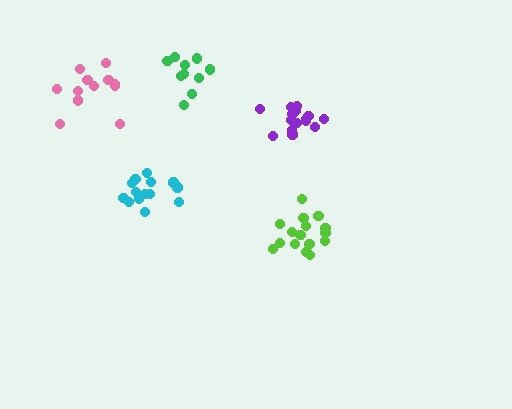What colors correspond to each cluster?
The clusters are colored: purple, cyan, lime, pink, green.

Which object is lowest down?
The lime cluster is bottommost.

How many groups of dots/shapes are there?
There are 5 groups.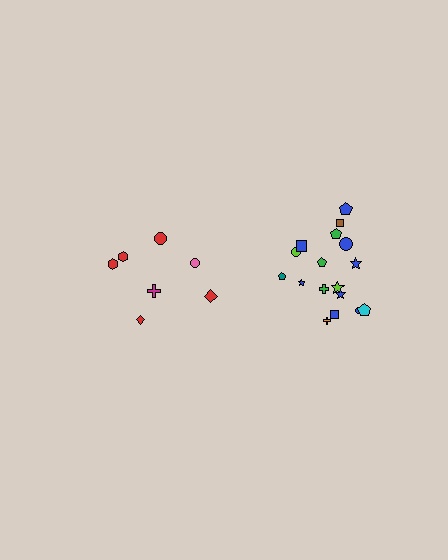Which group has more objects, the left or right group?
The right group.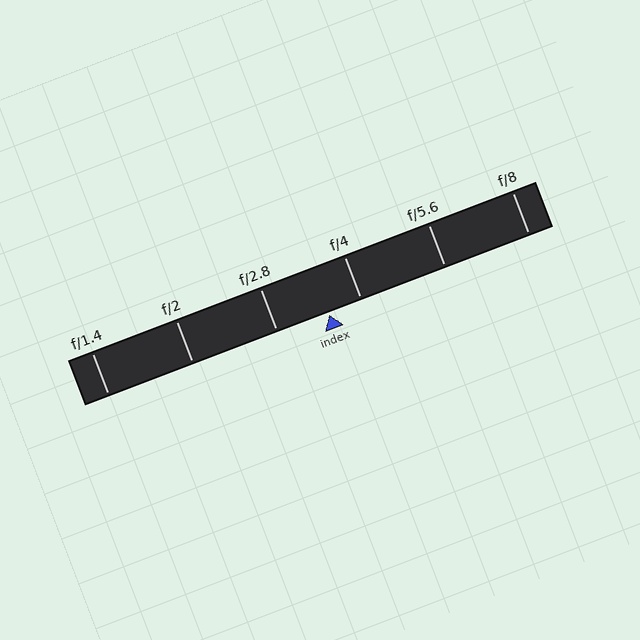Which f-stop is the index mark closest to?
The index mark is closest to f/4.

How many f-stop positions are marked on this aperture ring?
There are 6 f-stop positions marked.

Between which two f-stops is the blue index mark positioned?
The index mark is between f/2.8 and f/4.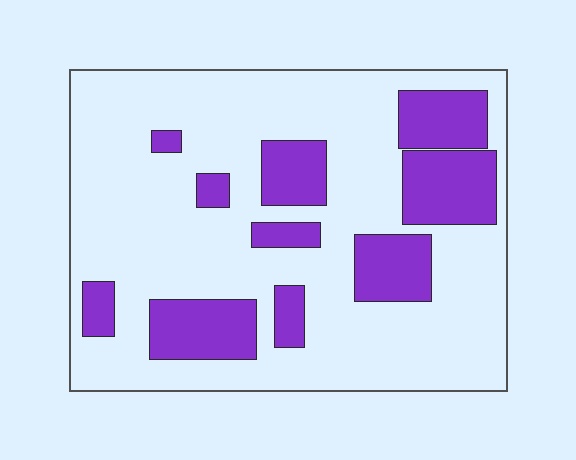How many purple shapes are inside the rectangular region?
10.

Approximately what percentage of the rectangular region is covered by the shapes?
Approximately 25%.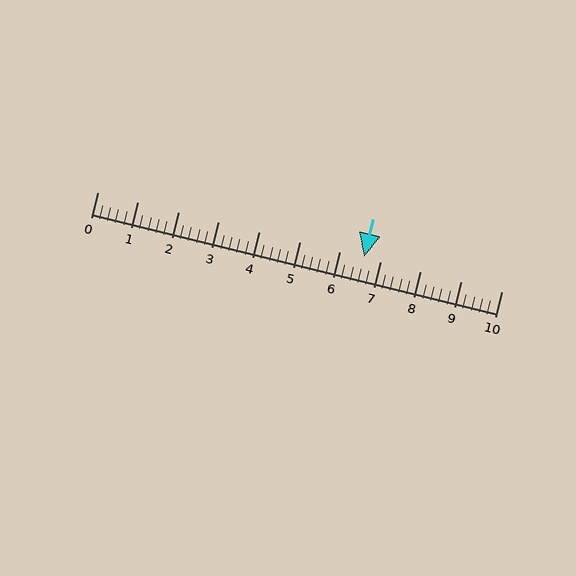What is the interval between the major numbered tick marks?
The major tick marks are spaced 1 units apart.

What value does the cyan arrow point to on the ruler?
The cyan arrow points to approximately 6.6.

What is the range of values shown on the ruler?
The ruler shows values from 0 to 10.